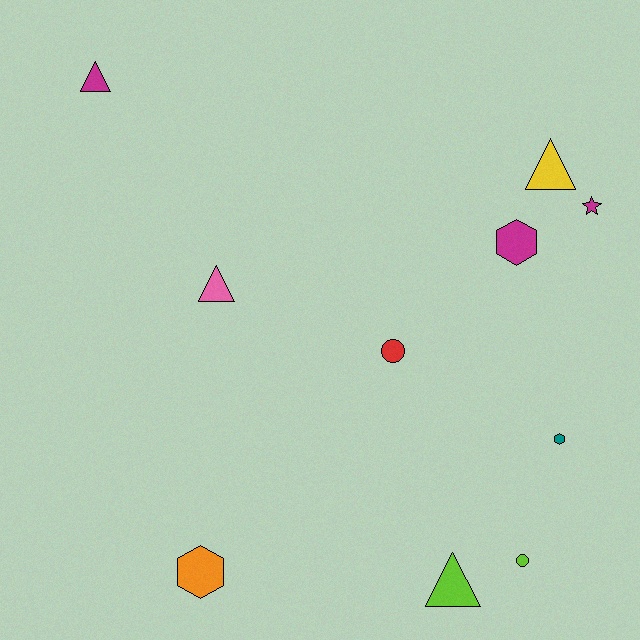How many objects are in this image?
There are 10 objects.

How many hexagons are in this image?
There are 3 hexagons.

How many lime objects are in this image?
There are 2 lime objects.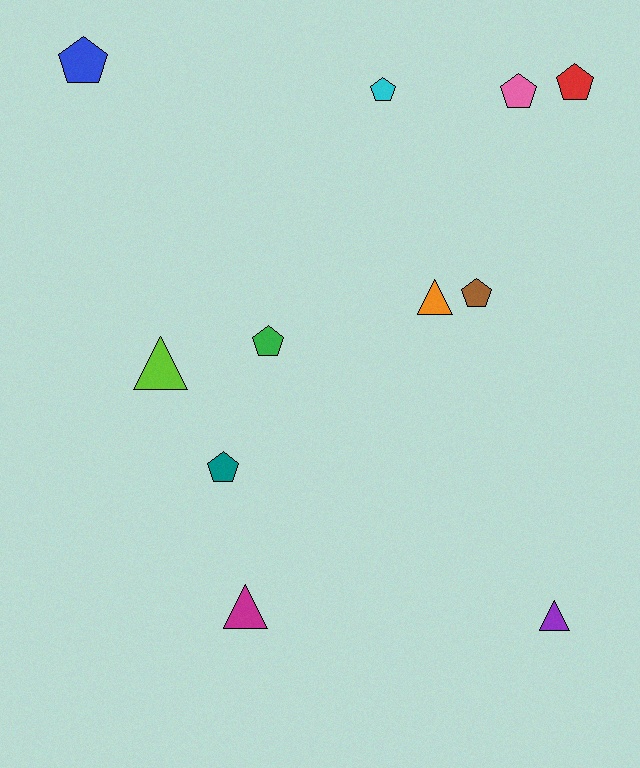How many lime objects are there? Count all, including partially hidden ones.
There is 1 lime object.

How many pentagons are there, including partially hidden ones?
There are 7 pentagons.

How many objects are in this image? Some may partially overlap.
There are 11 objects.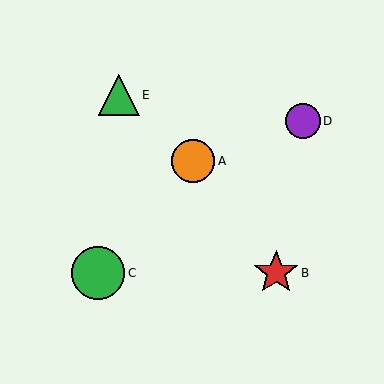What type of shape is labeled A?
Shape A is an orange circle.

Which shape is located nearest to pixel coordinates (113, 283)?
The green circle (labeled C) at (98, 273) is nearest to that location.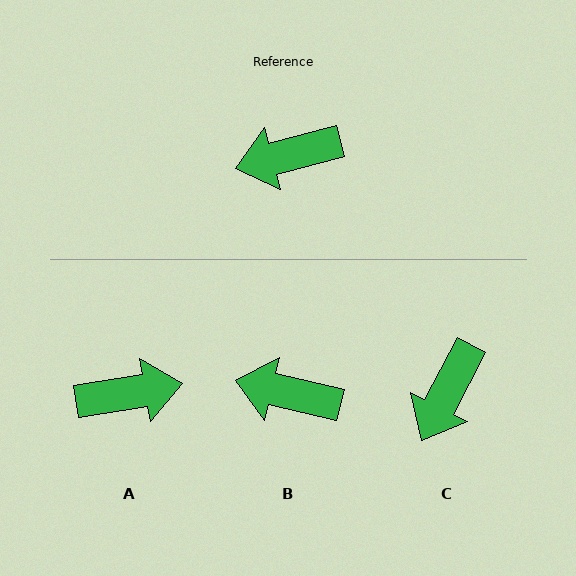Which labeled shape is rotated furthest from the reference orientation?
A, about 175 degrees away.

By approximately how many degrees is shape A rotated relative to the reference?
Approximately 175 degrees counter-clockwise.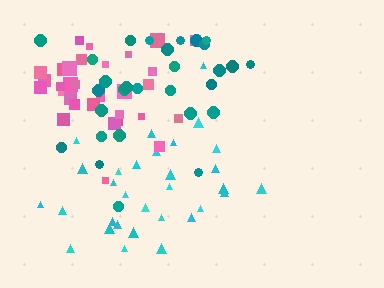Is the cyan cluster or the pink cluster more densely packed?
Pink.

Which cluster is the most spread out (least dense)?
Teal.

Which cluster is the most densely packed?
Pink.